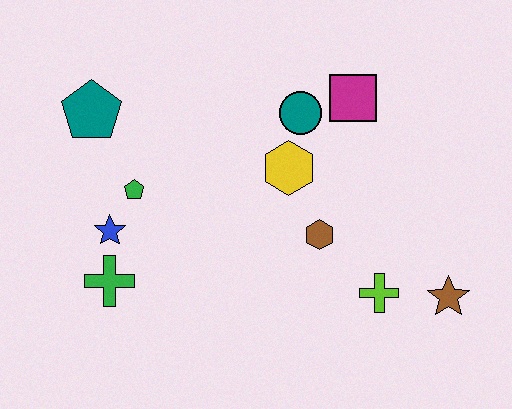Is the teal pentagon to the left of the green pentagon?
Yes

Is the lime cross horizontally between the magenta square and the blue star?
No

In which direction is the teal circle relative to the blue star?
The teal circle is to the right of the blue star.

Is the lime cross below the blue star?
Yes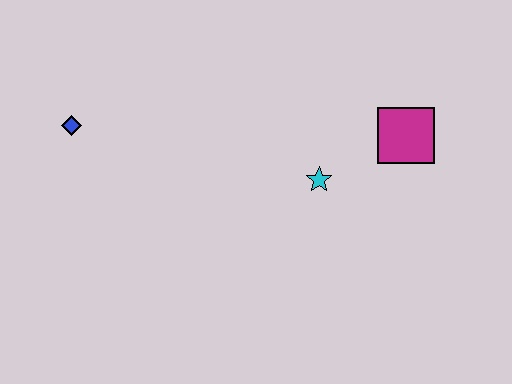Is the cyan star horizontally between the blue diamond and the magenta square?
Yes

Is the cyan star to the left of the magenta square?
Yes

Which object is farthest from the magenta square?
The blue diamond is farthest from the magenta square.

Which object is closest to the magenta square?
The cyan star is closest to the magenta square.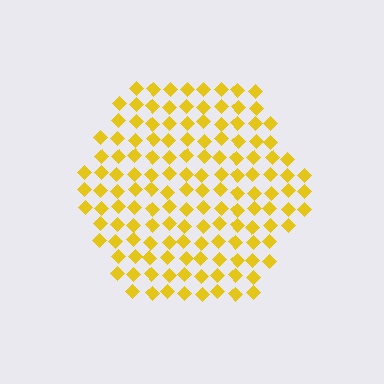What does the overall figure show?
The overall figure shows a hexagon.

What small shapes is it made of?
It is made of small diamonds.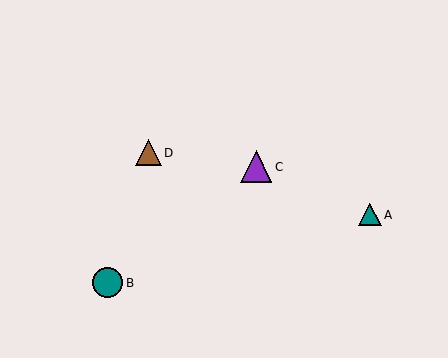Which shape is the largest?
The purple triangle (labeled C) is the largest.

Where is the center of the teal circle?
The center of the teal circle is at (108, 283).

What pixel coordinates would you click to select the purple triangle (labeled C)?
Click at (256, 167) to select the purple triangle C.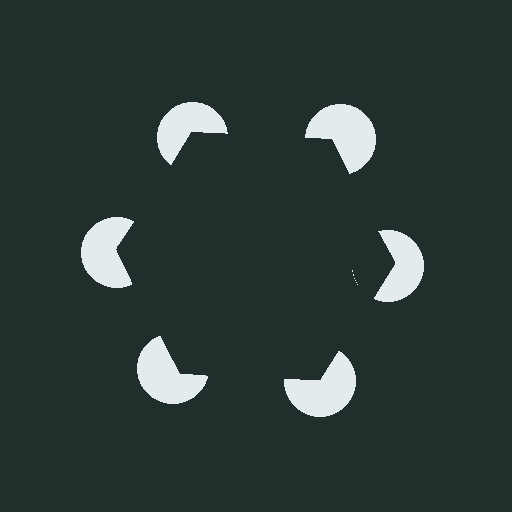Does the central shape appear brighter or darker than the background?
It typically appears slightly darker than the background, even though no actual brightness change is drawn.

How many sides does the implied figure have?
6 sides.